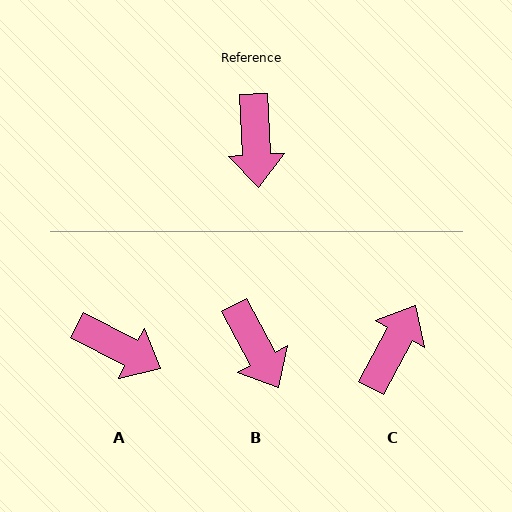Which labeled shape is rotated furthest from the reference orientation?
C, about 149 degrees away.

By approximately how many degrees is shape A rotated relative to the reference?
Approximately 60 degrees counter-clockwise.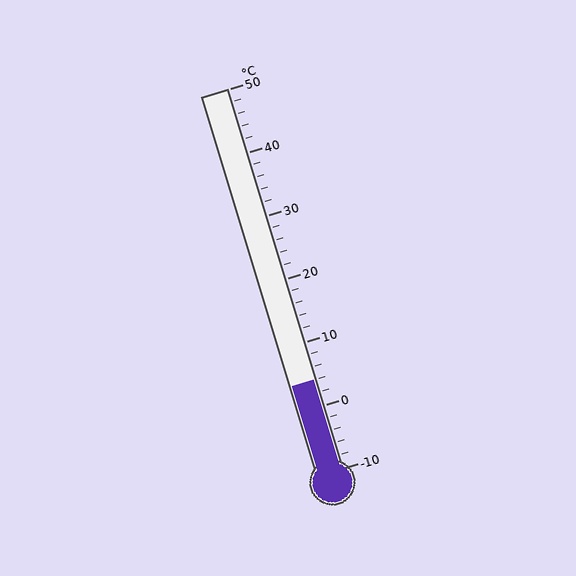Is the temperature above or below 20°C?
The temperature is below 20°C.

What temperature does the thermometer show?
The thermometer shows approximately 4°C.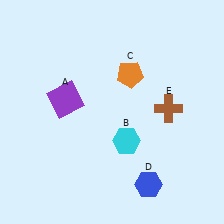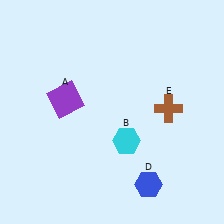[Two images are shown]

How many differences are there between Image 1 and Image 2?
There is 1 difference between the two images.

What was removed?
The orange pentagon (C) was removed in Image 2.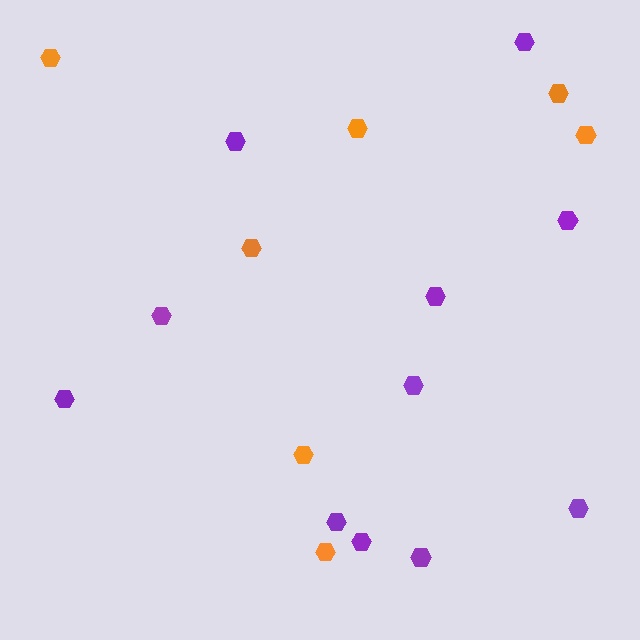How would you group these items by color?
There are 2 groups: one group of purple hexagons (11) and one group of orange hexagons (7).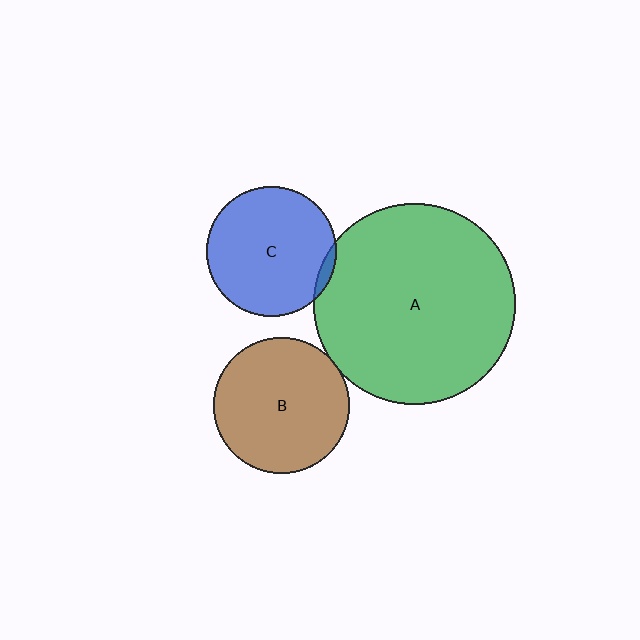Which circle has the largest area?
Circle A (green).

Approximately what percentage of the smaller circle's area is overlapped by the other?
Approximately 5%.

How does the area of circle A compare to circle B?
Approximately 2.2 times.